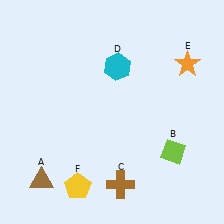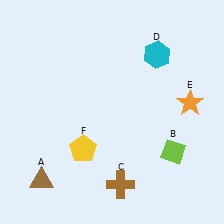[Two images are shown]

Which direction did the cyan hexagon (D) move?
The cyan hexagon (D) moved right.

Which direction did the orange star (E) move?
The orange star (E) moved down.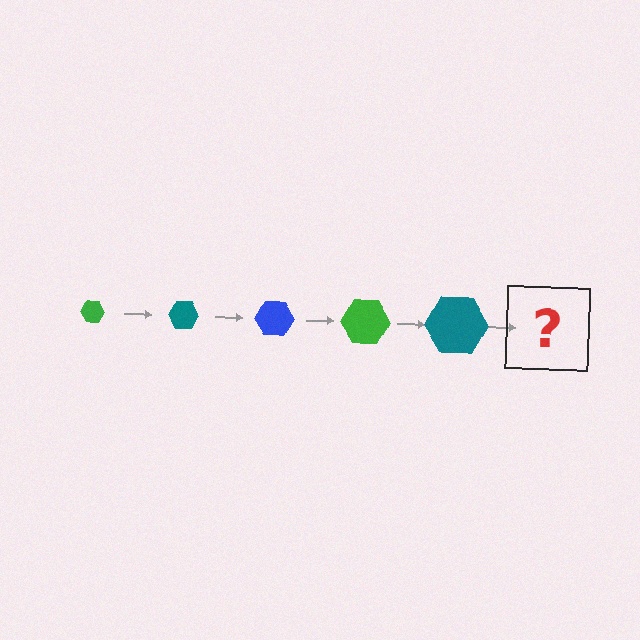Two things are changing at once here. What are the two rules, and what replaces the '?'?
The two rules are that the hexagon grows larger each step and the color cycles through green, teal, and blue. The '?' should be a blue hexagon, larger than the previous one.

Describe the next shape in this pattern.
It should be a blue hexagon, larger than the previous one.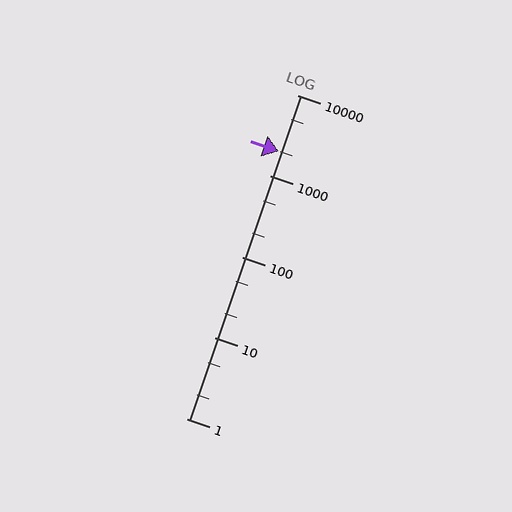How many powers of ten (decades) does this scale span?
The scale spans 4 decades, from 1 to 10000.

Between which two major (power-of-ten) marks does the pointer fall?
The pointer is between 1000 and 10000.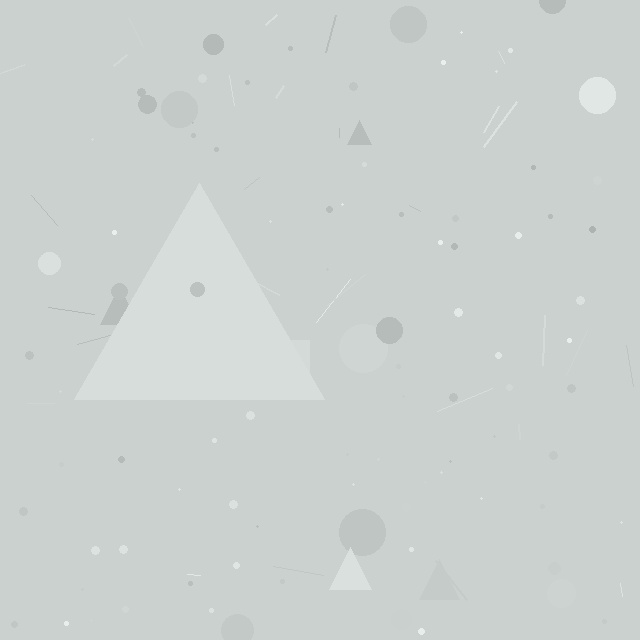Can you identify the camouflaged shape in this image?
The camouflaged shape is a triangle.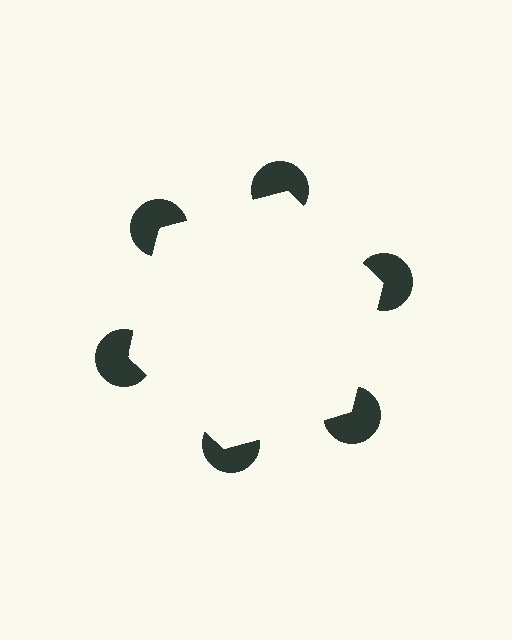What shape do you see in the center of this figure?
An illusory hexagon — its edges are inferred from the aligned wedge cuts in the pac-man discs, not physically drawn.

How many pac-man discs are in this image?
There are 6 — one at each vertex of the illusory hexagon.